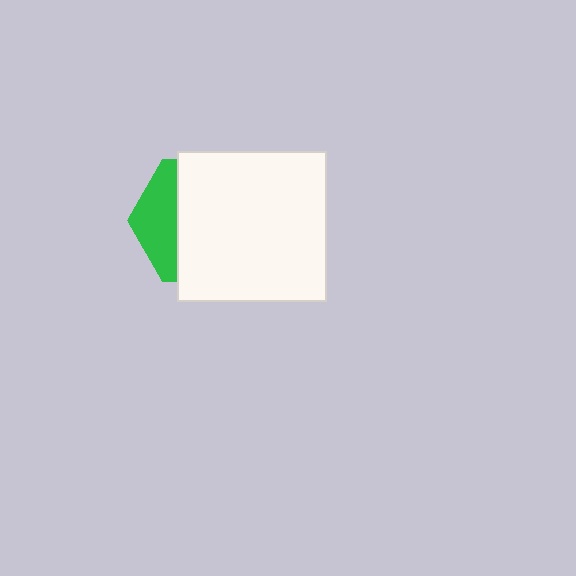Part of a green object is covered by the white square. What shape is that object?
It is a hexagon.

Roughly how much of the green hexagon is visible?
A small part of it is visible (roughly 31%).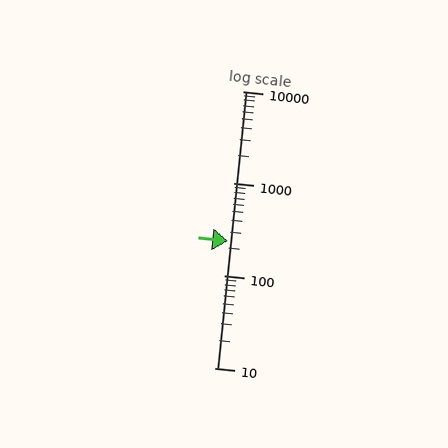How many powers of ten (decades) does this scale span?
The scale spans 3 decades, from 10 to 10000.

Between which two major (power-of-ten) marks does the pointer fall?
The pointer is between 100 and 1000.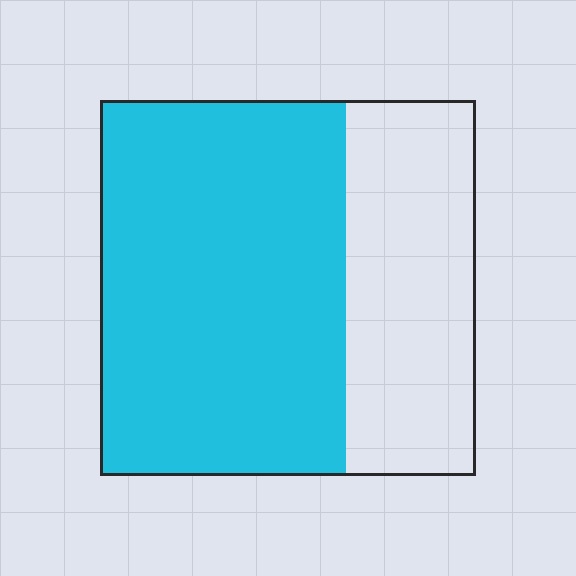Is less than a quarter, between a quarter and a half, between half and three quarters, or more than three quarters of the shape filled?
Between half and three quarters.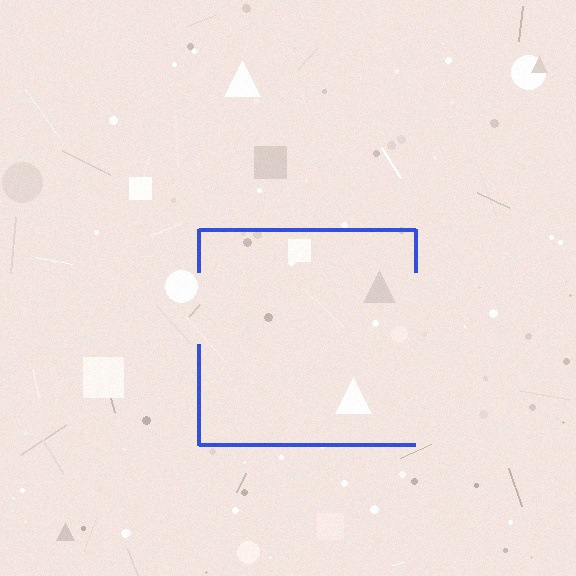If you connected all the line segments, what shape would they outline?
They would outline a square.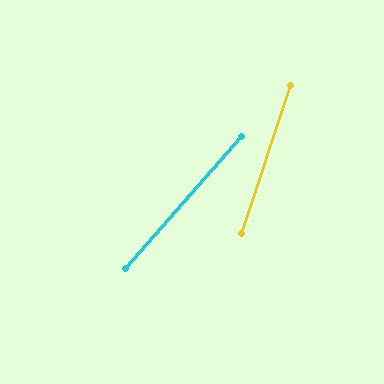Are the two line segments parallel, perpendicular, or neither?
Neither parallel nor perpendicular — they differ by about 23°.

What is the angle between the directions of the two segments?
Approximately 23 degrees.